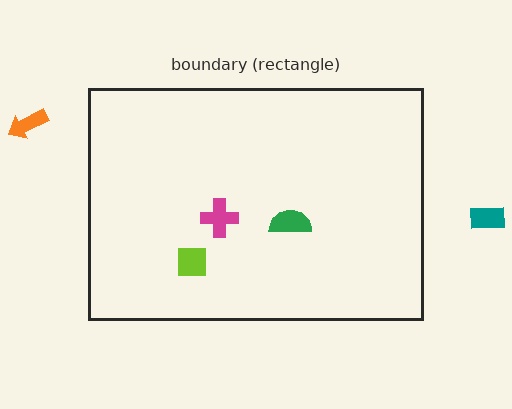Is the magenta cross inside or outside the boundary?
Inside.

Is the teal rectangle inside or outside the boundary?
Outside.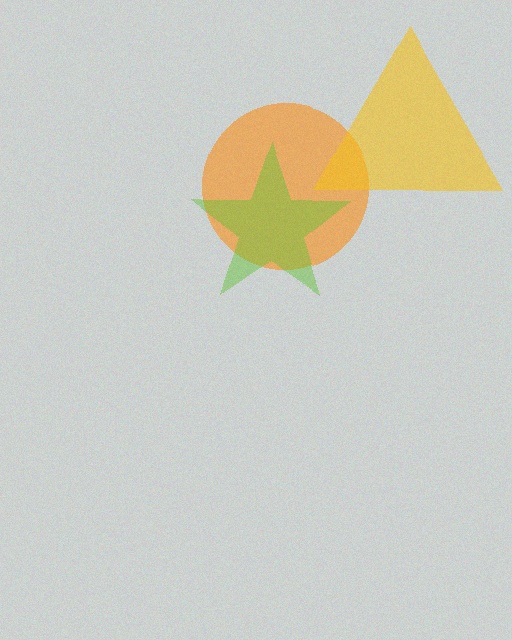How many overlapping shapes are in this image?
There are 3 overlapping shapes in the image.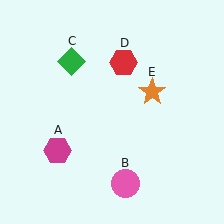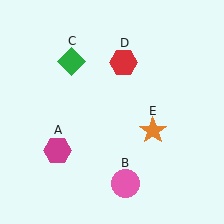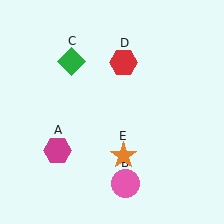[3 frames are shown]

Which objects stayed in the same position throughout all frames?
Magenta hexagon (object A) and pink circle (object B) and green diamond (object C) and red hexagon (object D) remained stationary.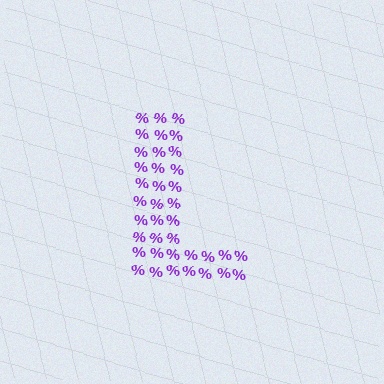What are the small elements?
The small elements are percent signs.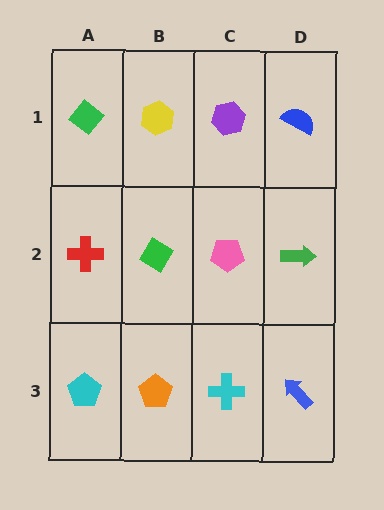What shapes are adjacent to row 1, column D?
A green arrow (row 2, column D), a purple hexagon (row 1, column C).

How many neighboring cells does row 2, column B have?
4.